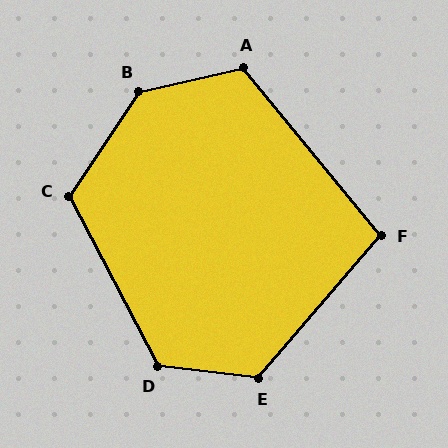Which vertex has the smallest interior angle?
F, at approximately 100 degrees.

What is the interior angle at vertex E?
Approximately 125 degrees (obtuse).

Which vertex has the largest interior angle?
B, at approximately 137 degrees.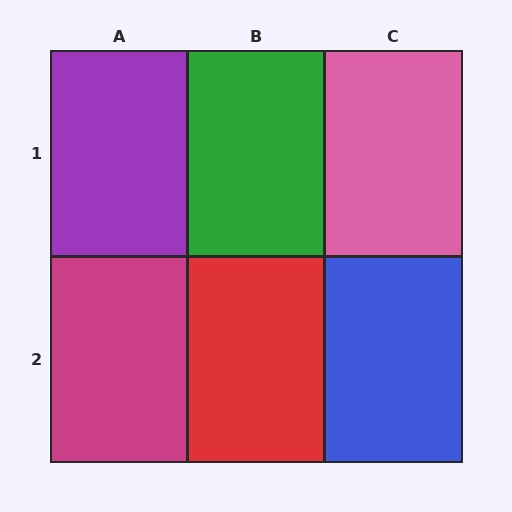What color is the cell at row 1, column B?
Green.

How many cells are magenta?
1 cell is magenta.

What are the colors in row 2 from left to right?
Magenta, red, blue.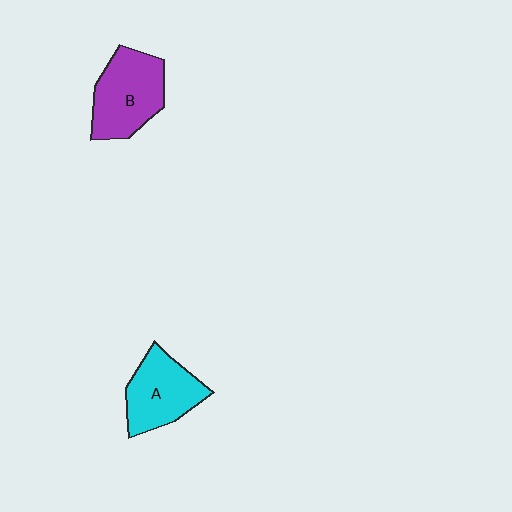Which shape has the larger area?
Shape B (purple).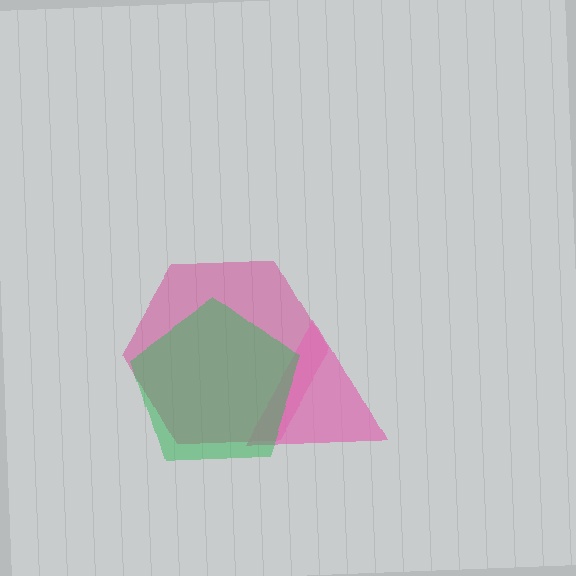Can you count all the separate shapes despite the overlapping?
Yes, there are 3 separate shapes.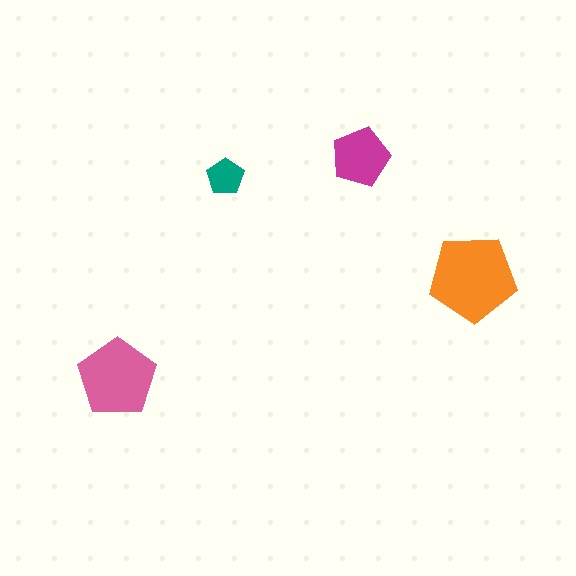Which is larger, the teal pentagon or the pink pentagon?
The pink one.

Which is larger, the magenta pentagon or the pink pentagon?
The pink one.